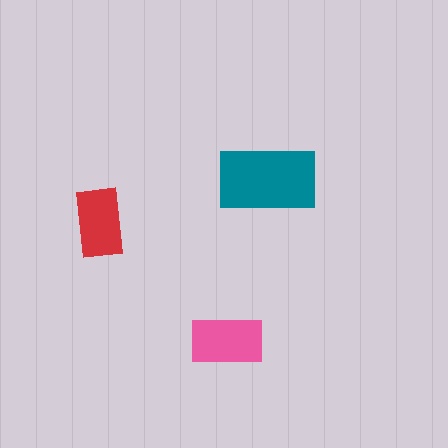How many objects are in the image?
There are 3 objects in the image.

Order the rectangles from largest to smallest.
the teal one, the pink one, the red one.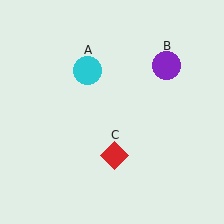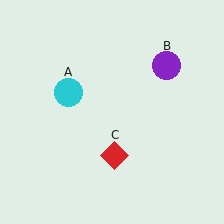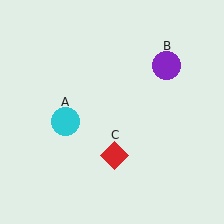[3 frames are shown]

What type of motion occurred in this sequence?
The cyan circle (object A) rotated counterclockwise around the center of the scene.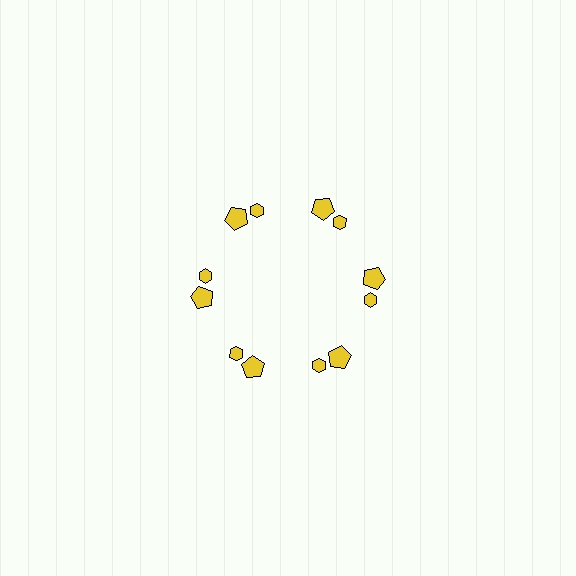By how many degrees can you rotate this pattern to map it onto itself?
The pattern maps onto itself every 60 degrees of rotation.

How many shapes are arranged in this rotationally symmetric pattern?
There are 12 shapes, arranged in 6 groups of 2.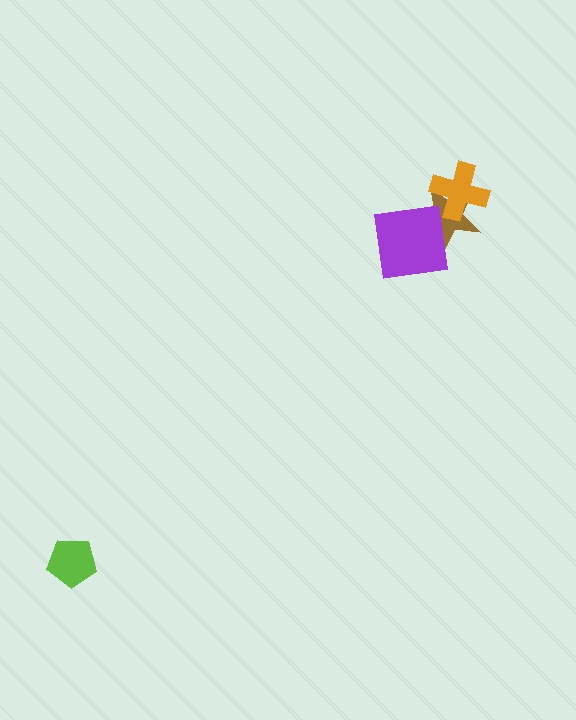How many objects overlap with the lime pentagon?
0 objects overlap with the lime pentagon.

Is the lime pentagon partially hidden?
No, no other shape covers it.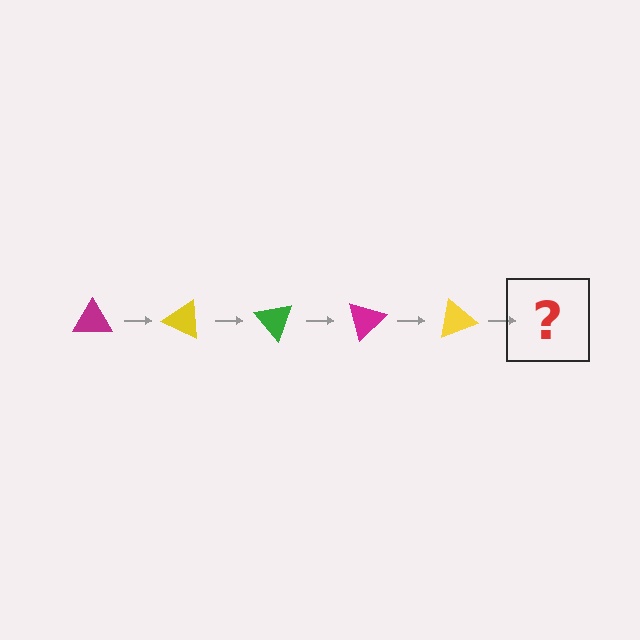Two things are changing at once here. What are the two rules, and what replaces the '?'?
The two rules are that it rotates 25 degrees each step and the color cycles through magenta, yellow, and green. The '?' should be a green triangle, rotated 125 degrees from the start.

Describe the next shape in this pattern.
It should be a green triangle, rotated 125 degrees from the start.